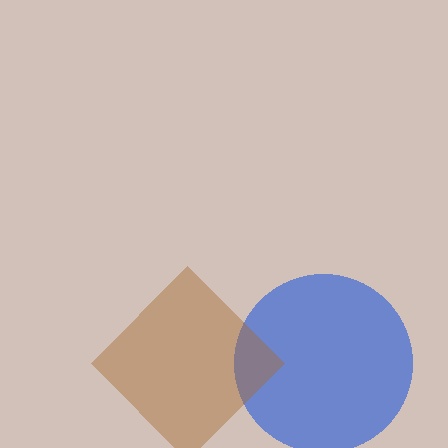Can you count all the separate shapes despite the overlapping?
Yes, there are 2 separate shapes.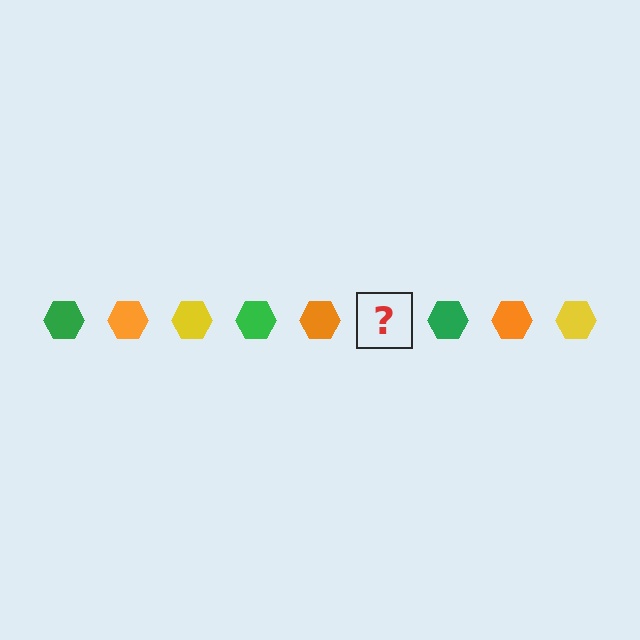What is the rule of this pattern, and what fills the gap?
The rule is that the pattern cycles through green, orange, yellow hexagons. The gap should be filled with a yellow hexagon.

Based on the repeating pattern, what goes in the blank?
The blank should be a yellow hexagon.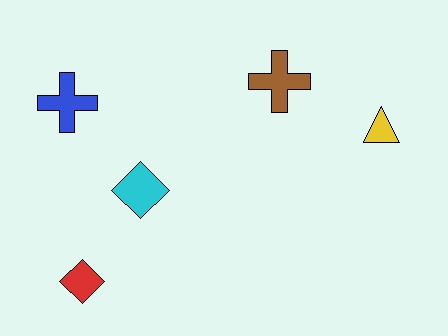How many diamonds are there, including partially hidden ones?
There are 2 diamonds.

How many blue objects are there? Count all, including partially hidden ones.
There is 1 blue object.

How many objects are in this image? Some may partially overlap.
There are 5 objects.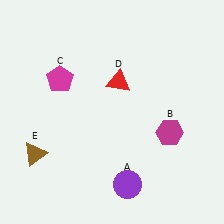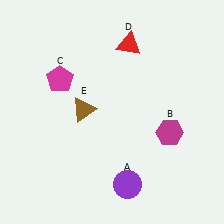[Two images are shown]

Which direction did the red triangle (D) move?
The red triangle (D) moved up.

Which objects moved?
The objects that moved are: the red triangle (D), the brown triangle (E).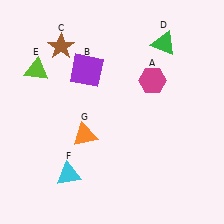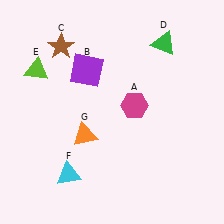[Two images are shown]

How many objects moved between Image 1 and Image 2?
1 object moved between the two images.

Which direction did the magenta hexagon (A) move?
The magenta hexagon (A) moved down.